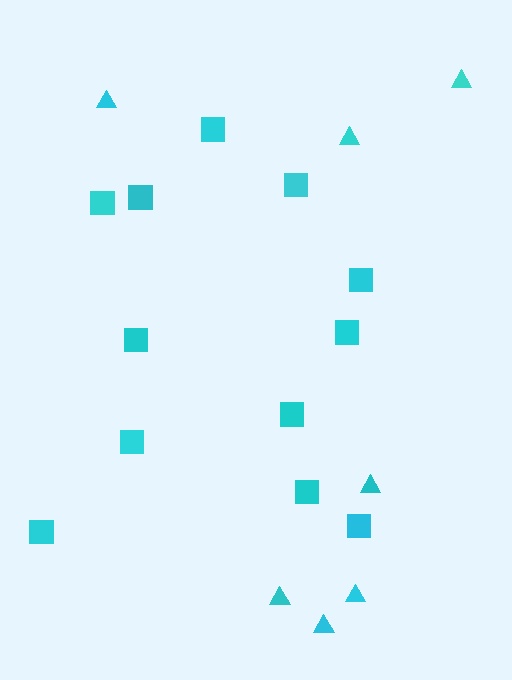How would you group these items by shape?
There are 2 groups: one group of squares (12) and one group of triangles (7).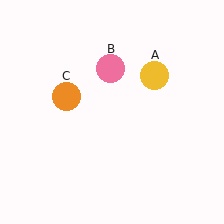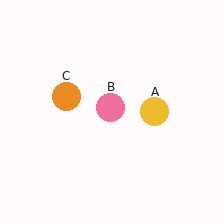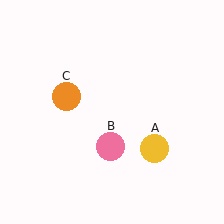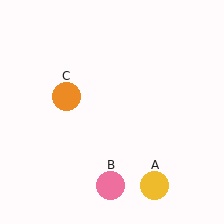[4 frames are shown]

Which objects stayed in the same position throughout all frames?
Orange circle (object C) remained stationary.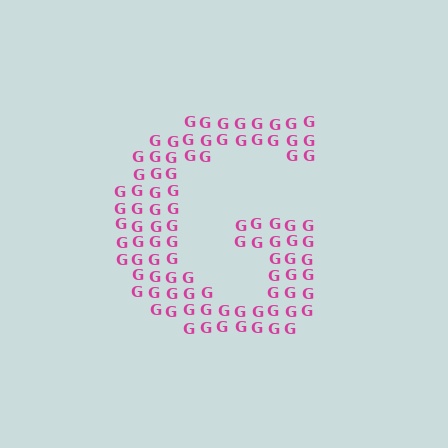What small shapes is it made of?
It is made of small letter G's.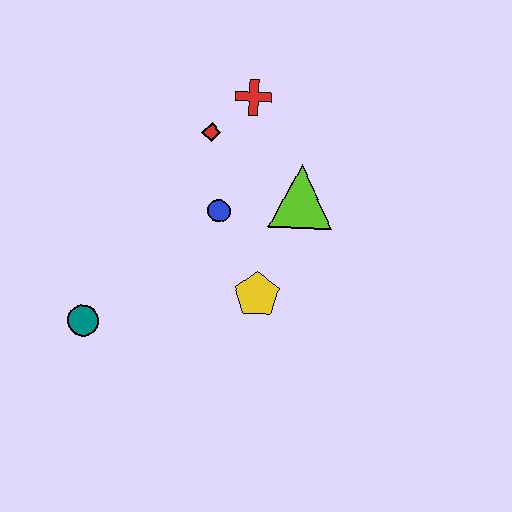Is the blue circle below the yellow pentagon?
No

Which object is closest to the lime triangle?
The blue circle is closest to the lime triangle.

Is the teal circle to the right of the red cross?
No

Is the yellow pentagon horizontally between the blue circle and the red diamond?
No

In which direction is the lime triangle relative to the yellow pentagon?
The lime triangle is above the yellow pentagon.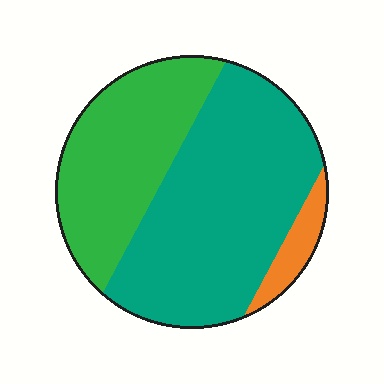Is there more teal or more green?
Teal.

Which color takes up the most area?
Teal, at roughly 60%.